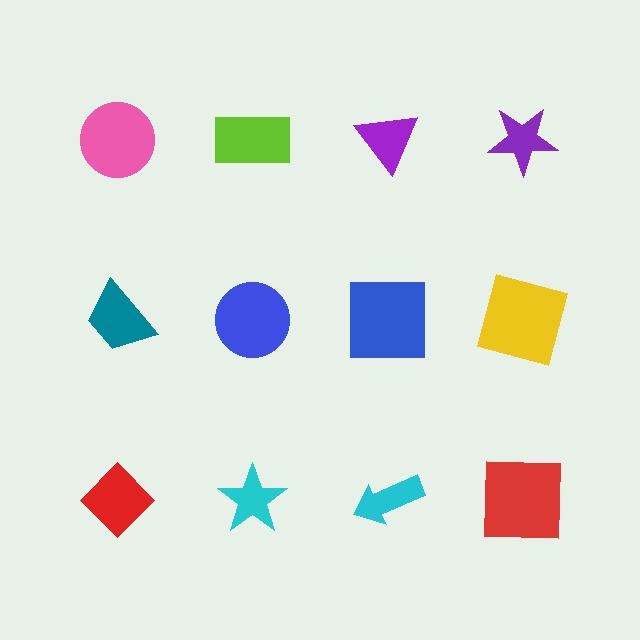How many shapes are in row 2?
4 shapes.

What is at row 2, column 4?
A yellow square.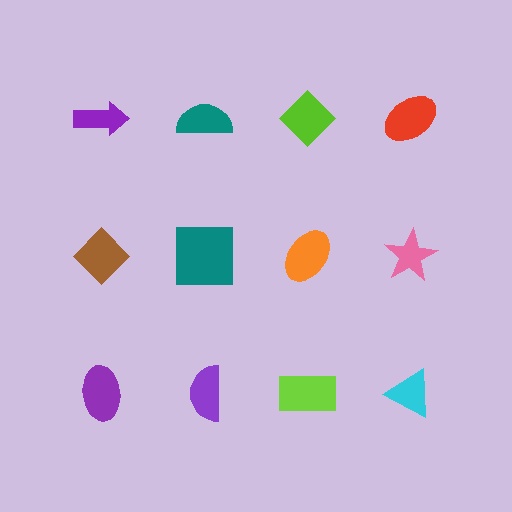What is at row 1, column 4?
A red ellipse.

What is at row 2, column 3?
An orange ellipse.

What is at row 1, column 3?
A lime diamond.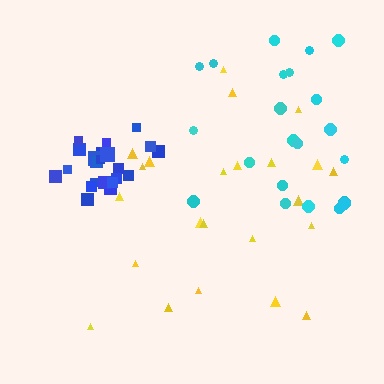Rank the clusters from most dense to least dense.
blue, cyan, yellow.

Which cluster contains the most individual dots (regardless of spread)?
Yellow (23).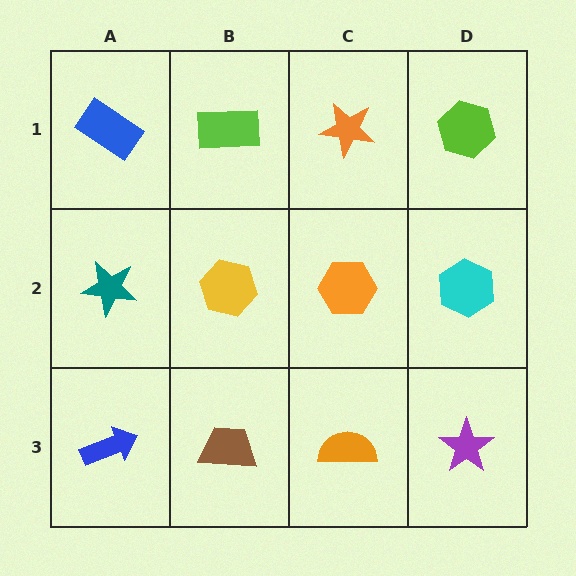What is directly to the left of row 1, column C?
A lime rectangle.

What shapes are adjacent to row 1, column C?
An orange hexagon (row 2, column C), a lime rectangle (row 1, column B), a lime hexagon (row 1, column D).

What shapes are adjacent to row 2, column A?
A blue rectangle (row 1, column A), a blue arrow (row 3, column A), a yellow hexagon (row 2, column B).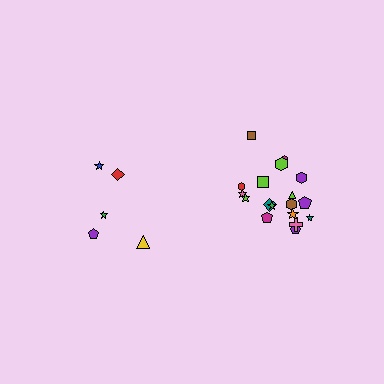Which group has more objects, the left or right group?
The right group.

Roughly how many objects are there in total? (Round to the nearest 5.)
Roughly 25 objects in total.